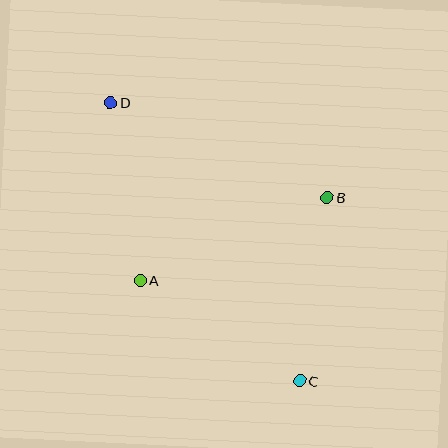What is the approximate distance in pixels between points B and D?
The distance between B and D is approximately 236 pixels.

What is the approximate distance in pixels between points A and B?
The distance between A and B is approximately 204 pixels.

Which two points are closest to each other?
Points A and D are closest to each other.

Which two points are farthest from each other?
Points C and D are farthest from each other.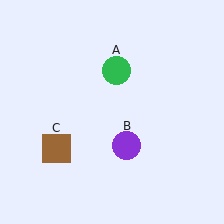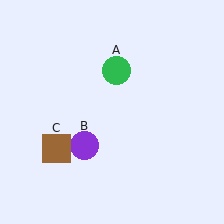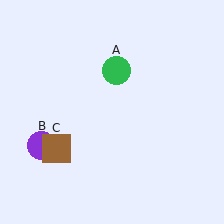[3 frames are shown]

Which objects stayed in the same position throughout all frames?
Green circle (object A) and brown square (object C) remained stationary.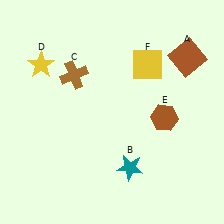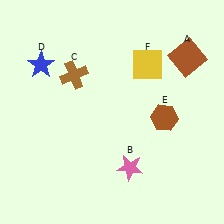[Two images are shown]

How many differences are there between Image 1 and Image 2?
There are 2 differences between the two images.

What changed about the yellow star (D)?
In Image 1, D is yellow. In Image 2, it changed to blue.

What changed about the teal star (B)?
In Image 1, B is teal. In Image 2, it changed to pink.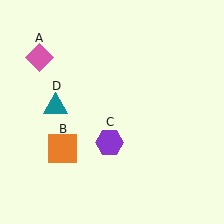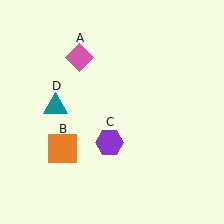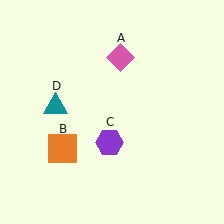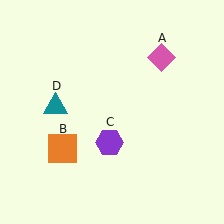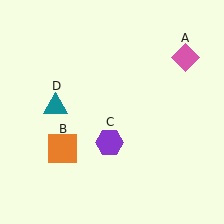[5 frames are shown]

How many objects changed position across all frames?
1 object changed position: pink diamond (object A).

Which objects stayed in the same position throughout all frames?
Orange square (object B) and purple hexagon (object C) and teal triangle (object D) remained stationary.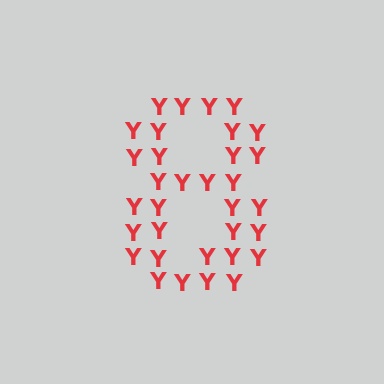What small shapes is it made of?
It is made of small letter Y's.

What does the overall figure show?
The overall figure shows the digit 8.